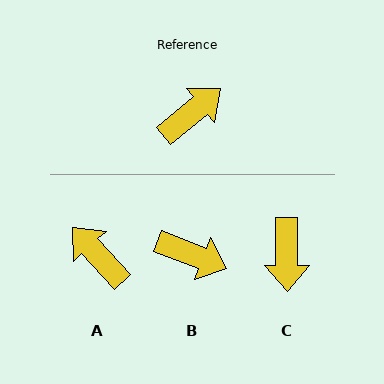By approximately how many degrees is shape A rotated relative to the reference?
Approximately 93 degrees counter-clockwise.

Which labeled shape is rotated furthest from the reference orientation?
C, about 129 degrees away.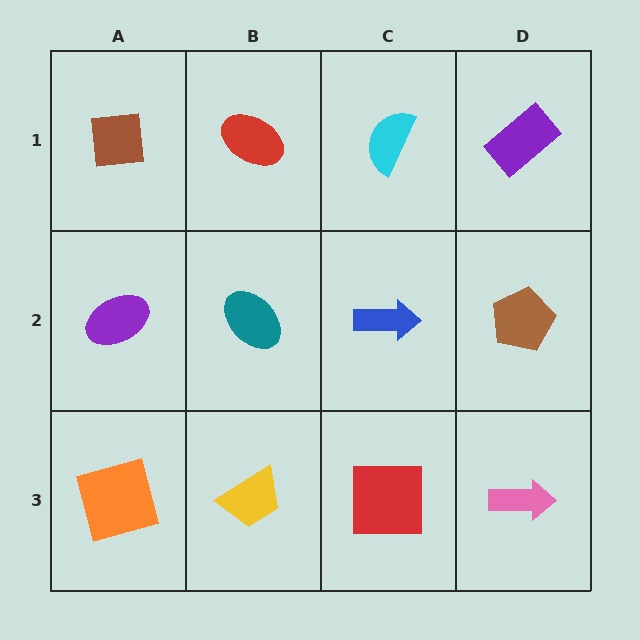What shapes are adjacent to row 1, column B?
A teal ellipse (row 2, column B), a brown square (row 1, column A), a cyan semicircle (row 1, column C).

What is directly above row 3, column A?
A purple ellipse.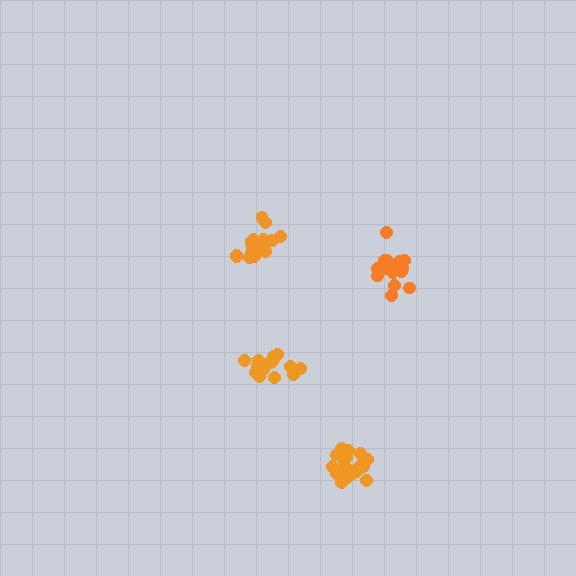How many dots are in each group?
Group 1: 15 dots, Group 2: 17 dots, Group 3: 19 dots, Group 4: 21 dots (72 total).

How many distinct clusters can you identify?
There are 4 distinct clusters.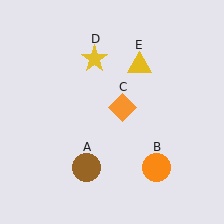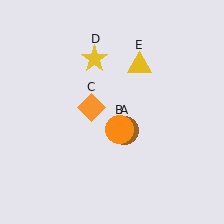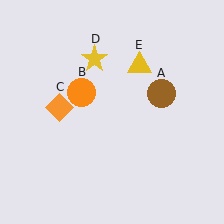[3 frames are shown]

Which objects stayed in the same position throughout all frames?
Yellow star (object D) and yellow triangle (object E) remained stationary.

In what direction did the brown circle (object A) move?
The brown circle (object A) moved up and to the right.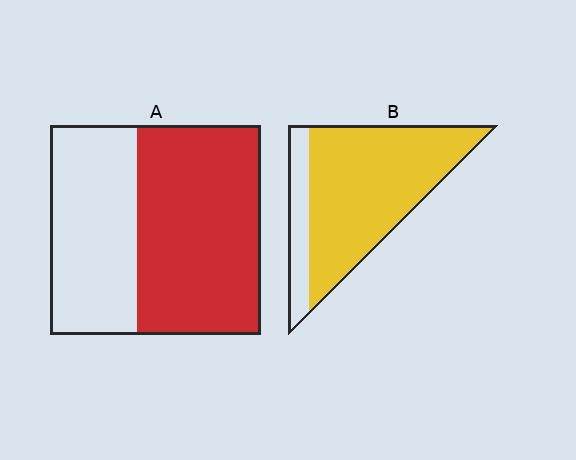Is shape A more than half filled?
Yes.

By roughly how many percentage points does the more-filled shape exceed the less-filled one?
By roughly 20 percentage points (B over A).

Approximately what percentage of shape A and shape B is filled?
A is approximately 60% and B is approximately 80%.